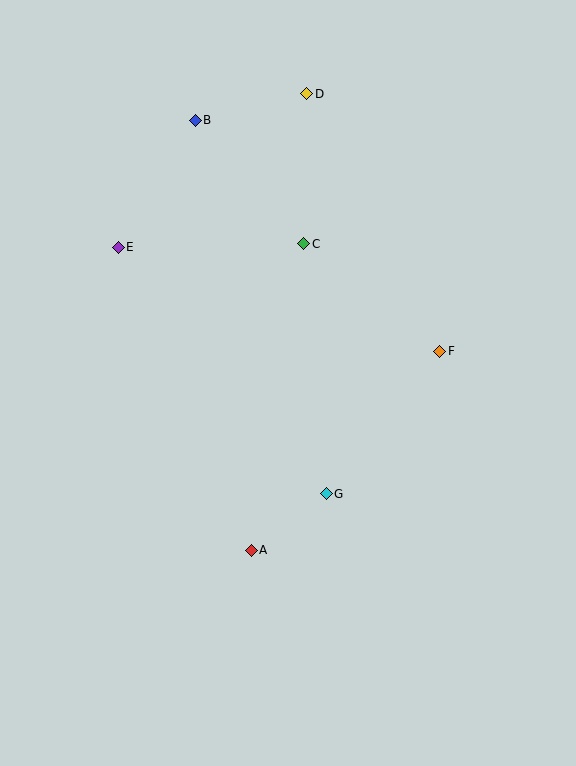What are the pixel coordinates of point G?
Point G is at (326, 494).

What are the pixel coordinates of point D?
Point D is at (307, 94).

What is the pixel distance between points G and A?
The distance between G and A is 94 pixels.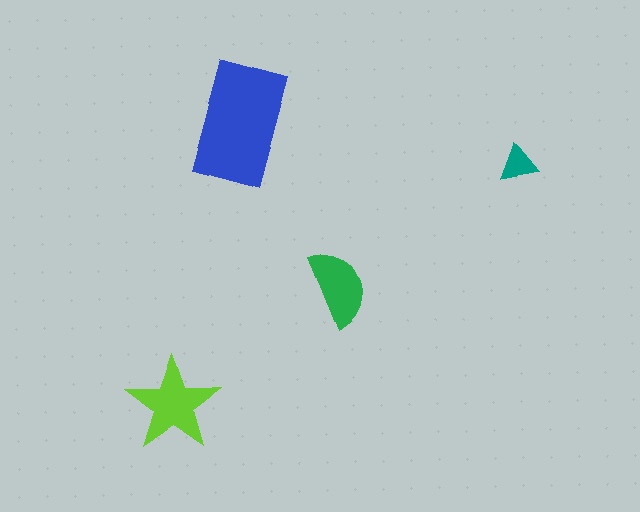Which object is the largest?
The blue rectangle.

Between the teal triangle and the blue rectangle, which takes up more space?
The blue rectangle.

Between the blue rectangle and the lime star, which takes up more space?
The blue rectangle.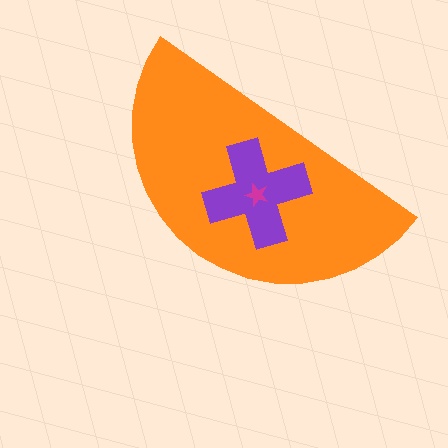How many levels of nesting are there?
3.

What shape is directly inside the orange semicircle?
The purple cross.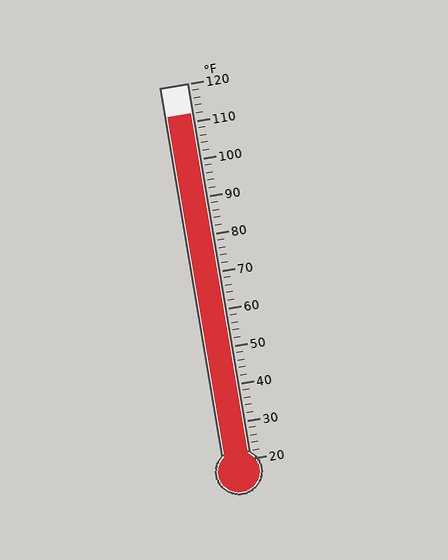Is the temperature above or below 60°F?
The temperature is above 60°F.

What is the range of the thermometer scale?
The thermometer scale ranges from 20°F to 120°F.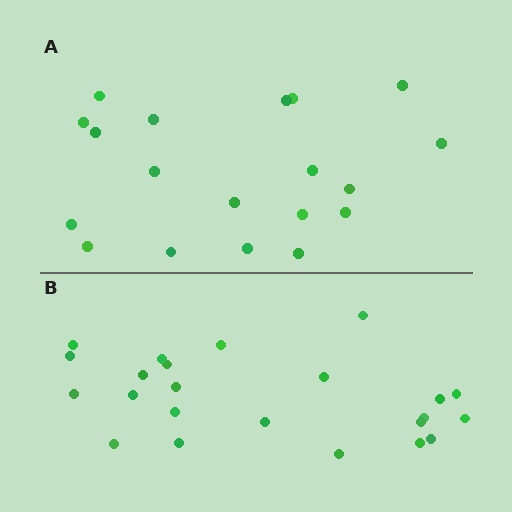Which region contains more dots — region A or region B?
Region B (the bottom region) has more dots.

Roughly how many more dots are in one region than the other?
Region B has about 4 more dots than region A.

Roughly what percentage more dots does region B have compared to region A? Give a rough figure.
About 20% more.